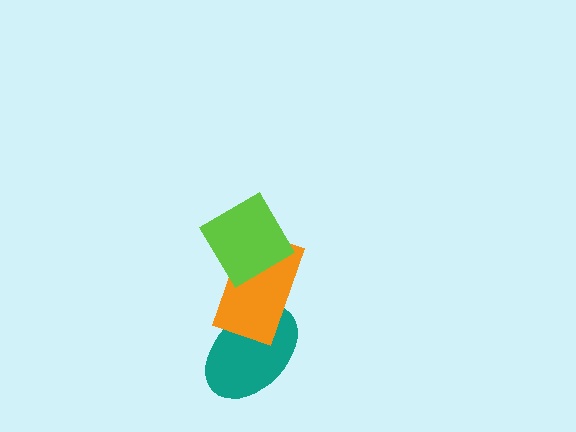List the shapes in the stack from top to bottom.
From top to bottom: the lime diamond, the orange rectangle, the teal ellipse.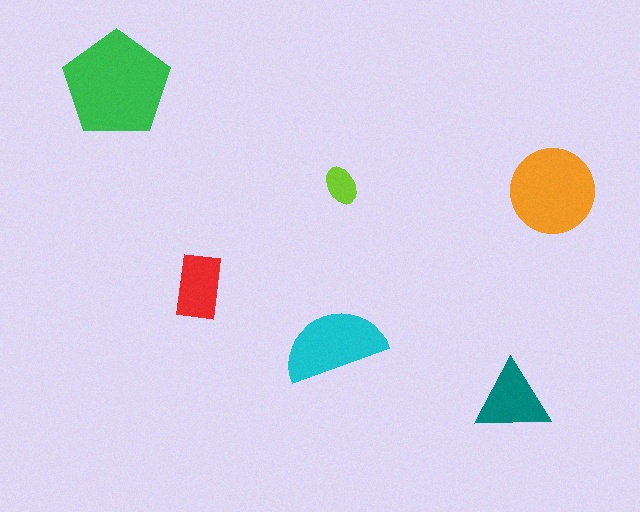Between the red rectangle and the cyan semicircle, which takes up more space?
The cyan semicircle.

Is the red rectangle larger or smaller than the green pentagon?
Smaller.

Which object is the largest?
The green pentagon.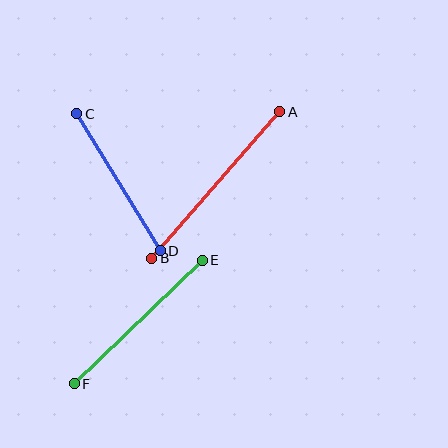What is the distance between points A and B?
The distance is approximately 194 pixels.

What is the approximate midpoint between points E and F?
The midpoint is at approximately (138, 322) pixels.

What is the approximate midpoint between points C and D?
The midpoint is at approximately (118, 182) pixels.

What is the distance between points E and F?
The distance is approximately 178 pixels.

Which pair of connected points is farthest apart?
Points A and B are farthest apart.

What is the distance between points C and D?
The distance is approximately 161 pixels.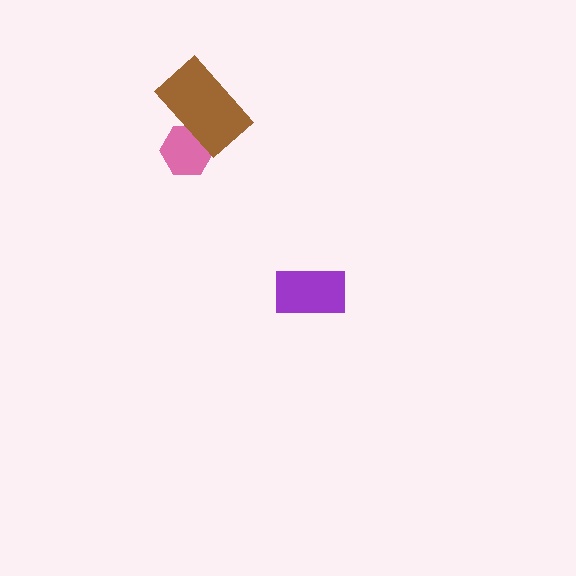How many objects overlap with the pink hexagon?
1 object overlaps with the pink hexagon.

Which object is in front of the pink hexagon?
The brown rectangle is in front of the pink hexagon.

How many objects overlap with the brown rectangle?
1 object overlaps with the brown rectangle.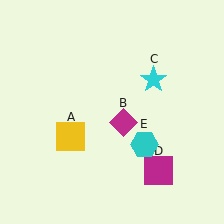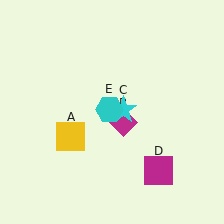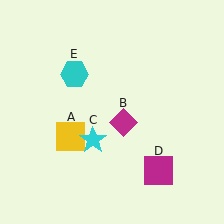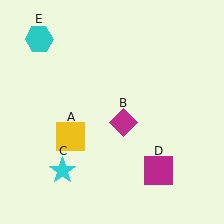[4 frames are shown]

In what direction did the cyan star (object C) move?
The cyan star (object C) moved down and to the left.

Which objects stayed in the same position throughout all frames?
Yellow square (object A) and magenta diamond (object B) and magenta square (object D) remained stationary.